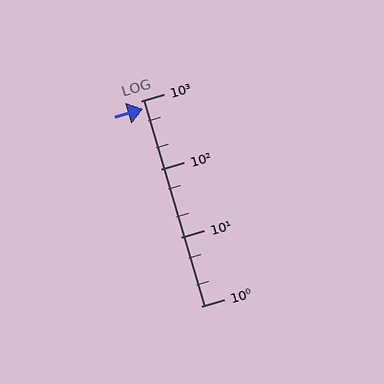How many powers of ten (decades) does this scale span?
The scale spans 3 decades, from 1 to 1000.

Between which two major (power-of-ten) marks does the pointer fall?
The pointer is between 100 and 1000.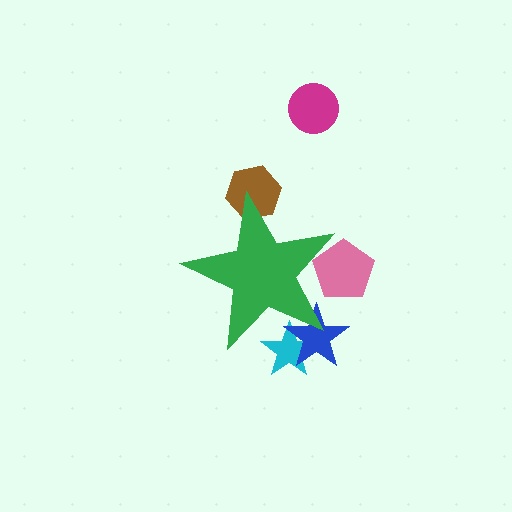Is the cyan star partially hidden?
Yes, the cyan star is partially hidden behind the green star.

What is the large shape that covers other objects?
A green star.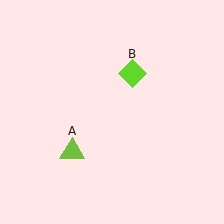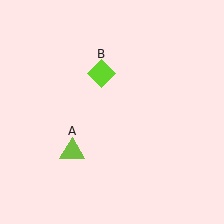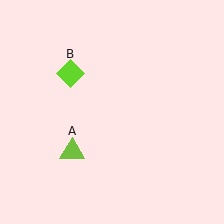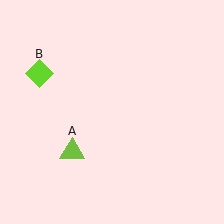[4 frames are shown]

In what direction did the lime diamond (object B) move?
The lime diamond (object B) moved left.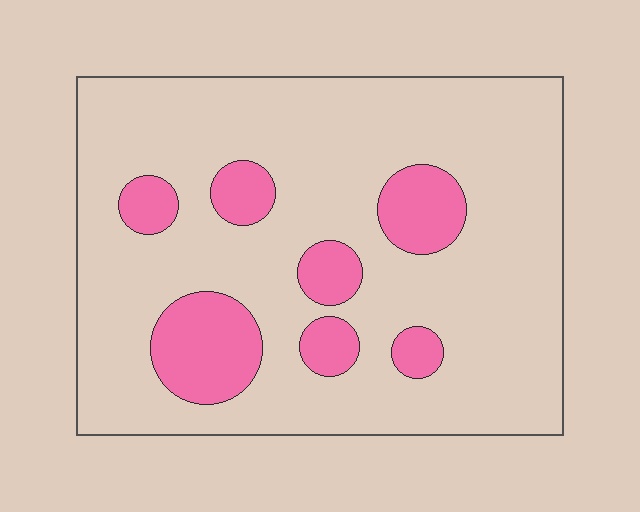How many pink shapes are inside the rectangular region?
7.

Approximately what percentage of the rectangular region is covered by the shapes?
Approximately 20%.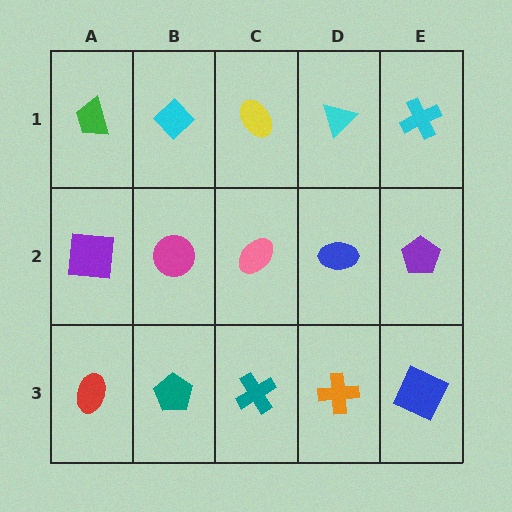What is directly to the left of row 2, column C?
A magenta circle.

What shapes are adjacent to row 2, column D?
A cyan triangle (row 1, column D), an orange cross (row 3, column D), a pink ellipse (row 2, column C), a purple pentagon (row 2, column E).